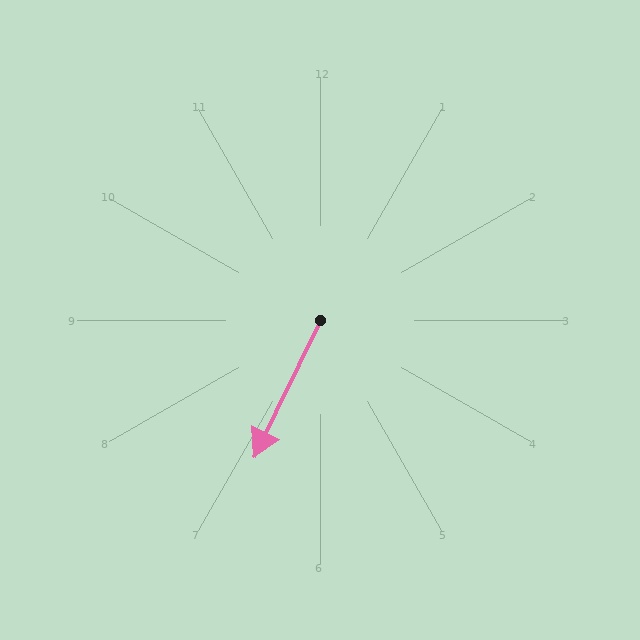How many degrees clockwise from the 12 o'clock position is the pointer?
Approximately 206 degrees.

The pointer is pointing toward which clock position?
Roughly 7 o'clock.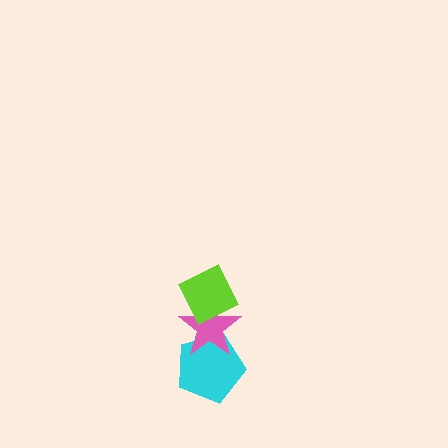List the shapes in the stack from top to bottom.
From top to bottom: the lime diamond, the pink star, the cyan pentagon.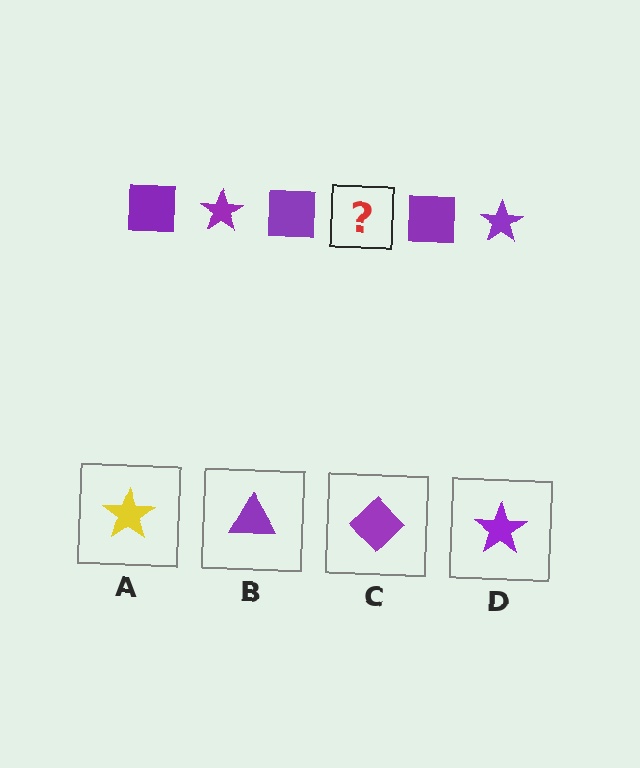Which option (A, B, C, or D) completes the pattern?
D.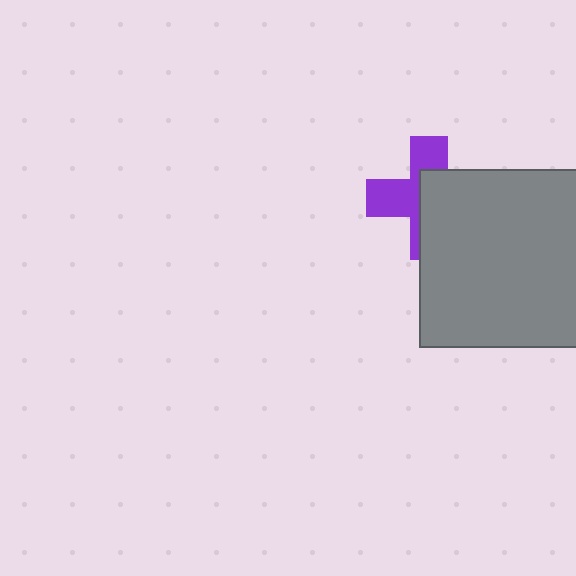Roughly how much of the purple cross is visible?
About half of it is visible (roughly 48%).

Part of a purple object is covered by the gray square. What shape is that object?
It is a cross.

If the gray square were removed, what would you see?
You would see the complete purple cross.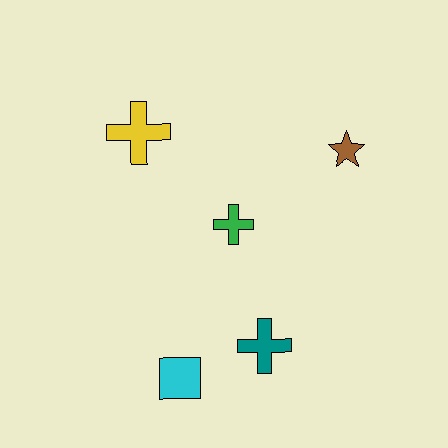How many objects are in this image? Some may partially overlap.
There are 5 objects.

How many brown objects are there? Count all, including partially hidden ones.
There is 1 brown object.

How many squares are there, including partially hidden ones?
There is 1 square.